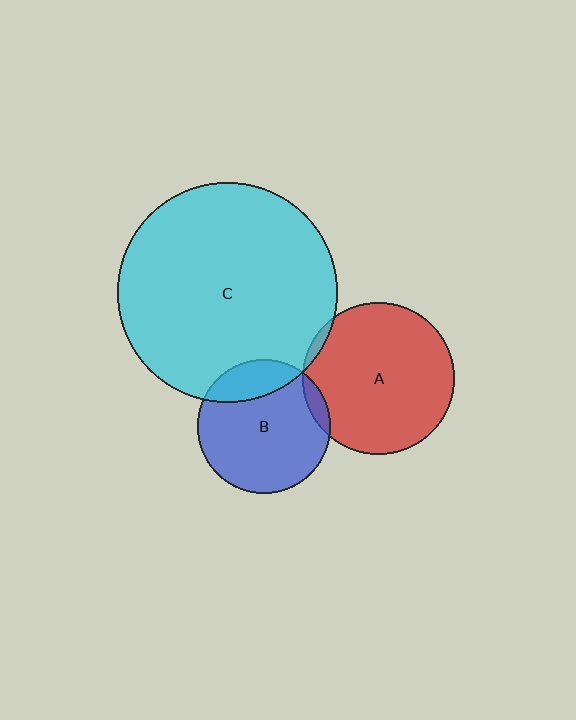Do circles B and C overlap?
Yes.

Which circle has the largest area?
Circle C (cyan).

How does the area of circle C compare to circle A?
Approximately 2.1 times.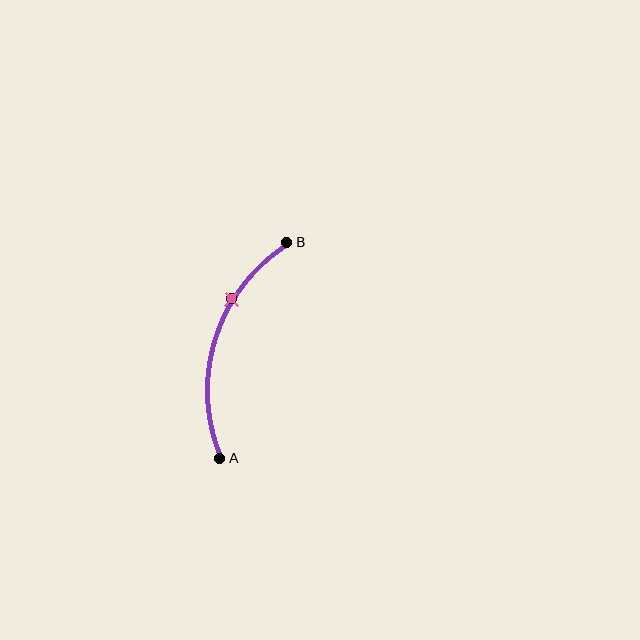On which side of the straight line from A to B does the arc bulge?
The arc bulges to the left of the straight line connecting A and B.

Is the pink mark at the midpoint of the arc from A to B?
No. The pink mark lies on the arc but is closer to endpoint B. The arc midpoint would be at the point on the curve equidistant along the arc from both A and B.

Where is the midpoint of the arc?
The arc midpoint is the point on the curve farthest from the straight line joining A and B. It sits to the left of that line.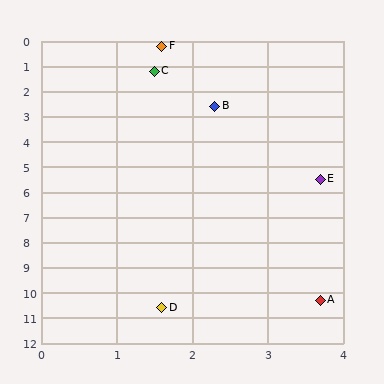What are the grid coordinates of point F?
Point F is at approximately (1.6, 0.2).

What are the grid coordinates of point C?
Point C is at approximately (1.5, 1.2).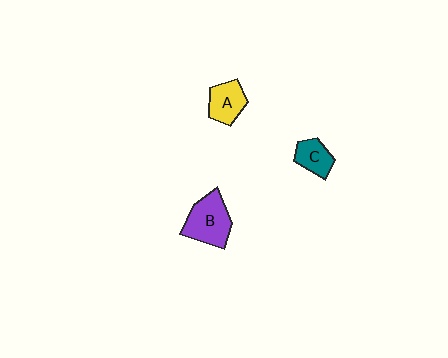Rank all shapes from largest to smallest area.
From largest to smallest: B (purple), A (yellow), C (teal).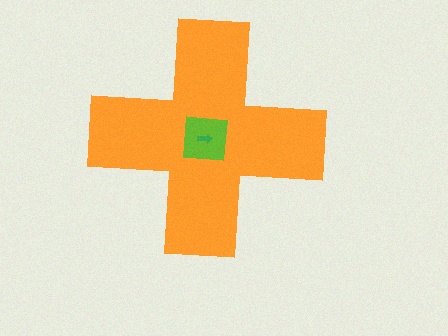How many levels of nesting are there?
3.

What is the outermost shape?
The orange cross.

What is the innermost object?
The green arrow.